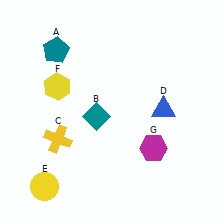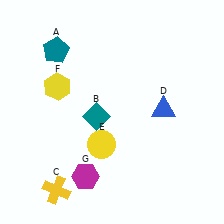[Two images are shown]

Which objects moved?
The objects that moved are: the yellow cross (C), the yellow circle (E), the magenta hexagon (G).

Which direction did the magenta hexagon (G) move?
The magenta hexagon (G) moved left.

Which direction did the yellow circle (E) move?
The yellow circle (E) moved right.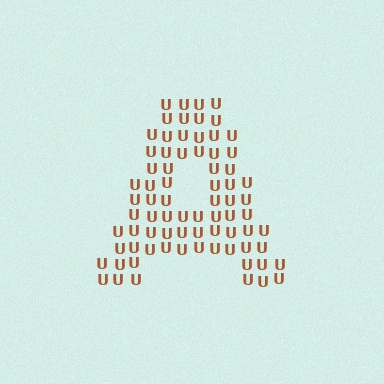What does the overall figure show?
The overall figure shows the letter A.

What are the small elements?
The small elements are letter U's.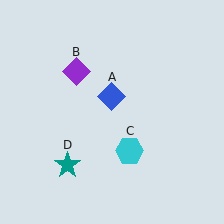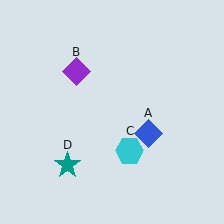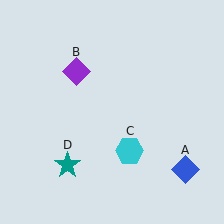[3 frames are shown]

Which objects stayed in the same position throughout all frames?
Purple diamond (object B) and cyan hexagon (object C) and teal star (object D) remained stationary.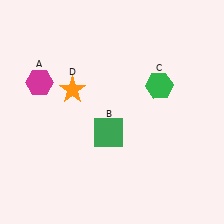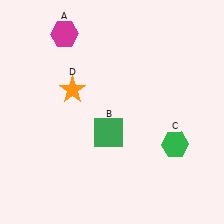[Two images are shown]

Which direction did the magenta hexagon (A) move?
The magenta hexagon (A) moved up.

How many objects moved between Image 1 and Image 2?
2 objects moved between the two images.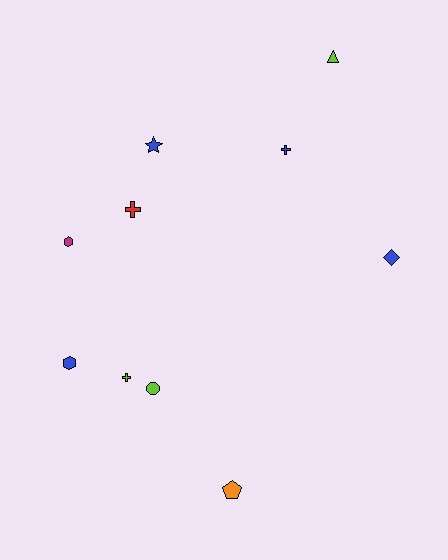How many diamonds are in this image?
There is 1 diamond.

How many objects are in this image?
There are 10 objects.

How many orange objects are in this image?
There is 1 orange object.